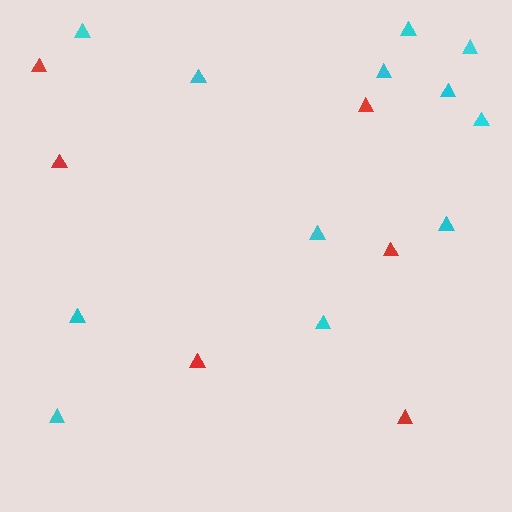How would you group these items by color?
There are 2 groups: one group of cyan triangles (12) and one group of red triangles (6).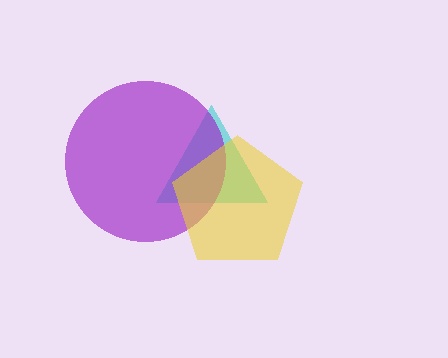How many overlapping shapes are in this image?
There are 3 overlapping shapes in the image.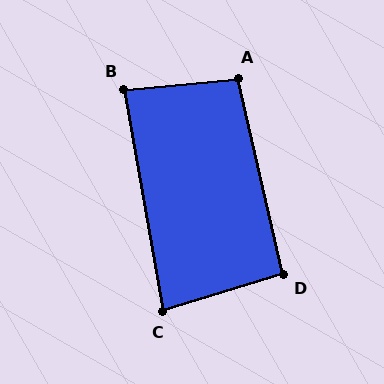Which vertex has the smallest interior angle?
C, at approximately 83 degrees.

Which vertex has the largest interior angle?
A, at approximately 97 degrees.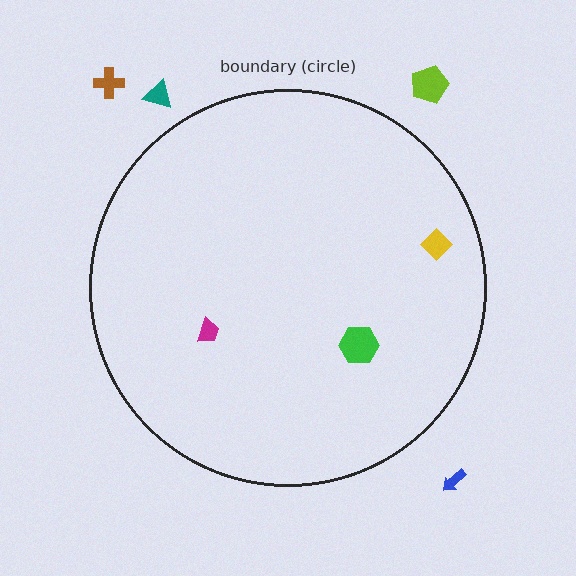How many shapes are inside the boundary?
3 inside, 4 outside.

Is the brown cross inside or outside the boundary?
Outside.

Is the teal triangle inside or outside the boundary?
Outside.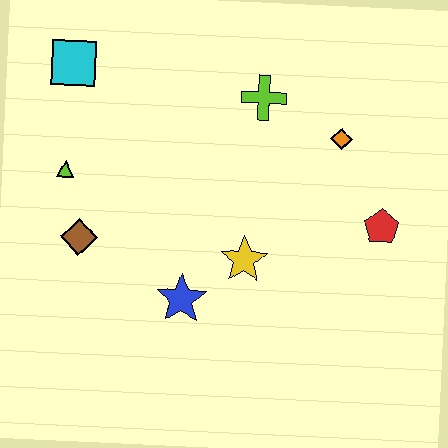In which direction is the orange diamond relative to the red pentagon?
The orange diamond is above the red pentagon.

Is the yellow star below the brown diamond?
Yes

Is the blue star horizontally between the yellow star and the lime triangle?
Yes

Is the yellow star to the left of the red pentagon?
Yes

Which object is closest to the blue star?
The yellow star is closest to the blue star.